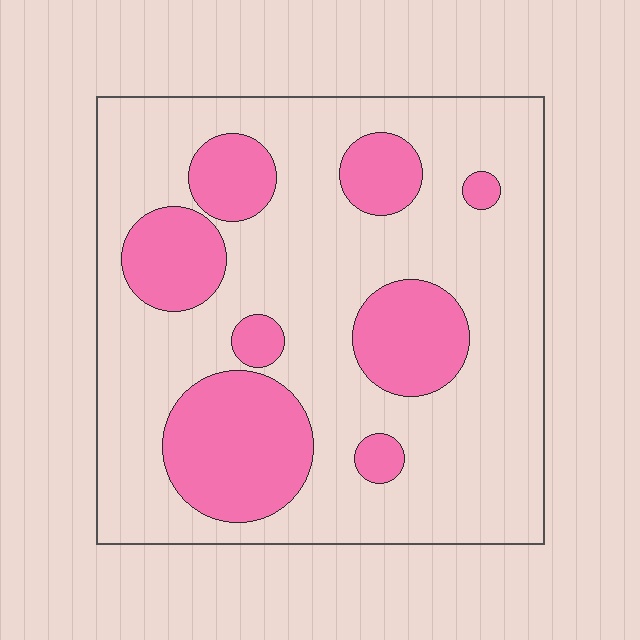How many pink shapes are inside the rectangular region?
8.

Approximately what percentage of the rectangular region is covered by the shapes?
Approximately 25%.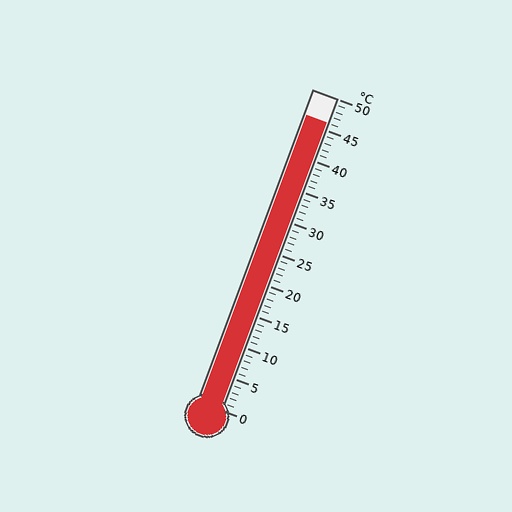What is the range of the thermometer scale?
The thermometer scale ranges from 0°C to 50°C.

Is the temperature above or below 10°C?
The temperature is above 10°C.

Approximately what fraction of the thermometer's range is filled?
The thermometer is filled to approximately 90% of its range.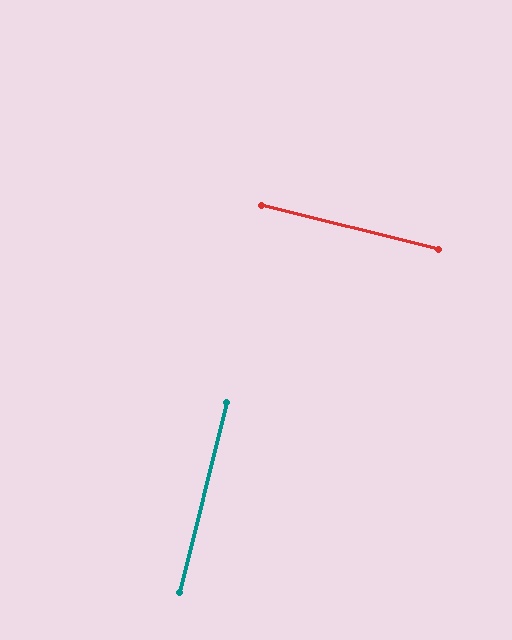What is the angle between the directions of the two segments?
Approximately 90 degrees.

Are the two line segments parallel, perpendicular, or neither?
Perpendicular — they meet at approximately 90°.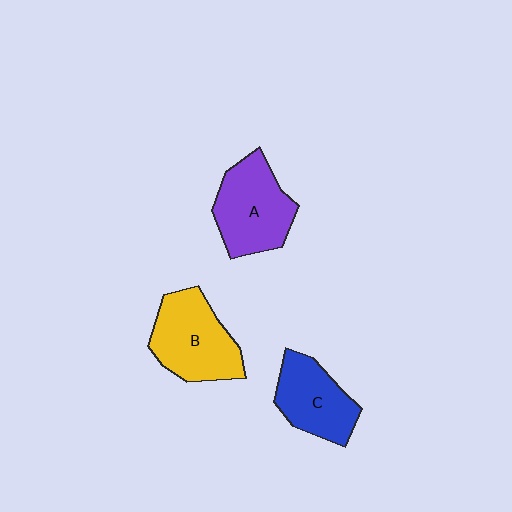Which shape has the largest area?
Shape B (yellow).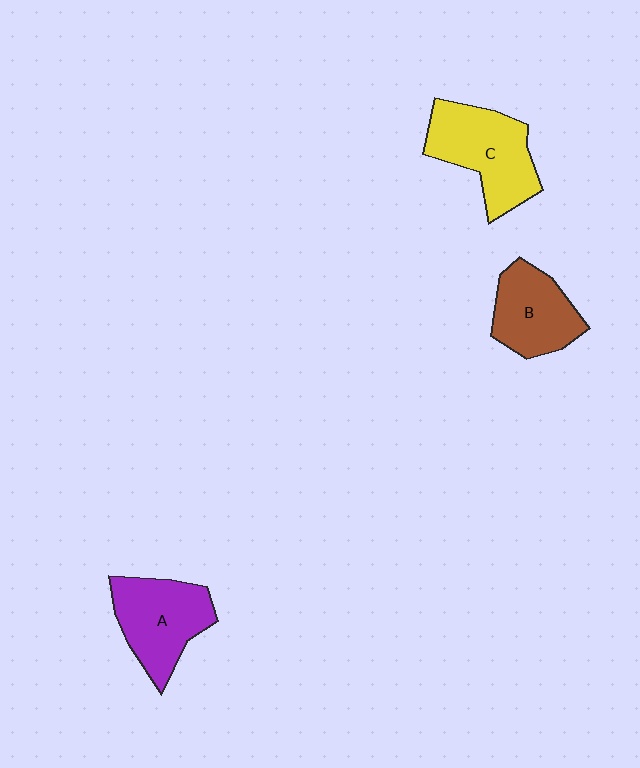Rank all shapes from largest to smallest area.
From largest to smallest: C (yellow), A (purple), B (brown).